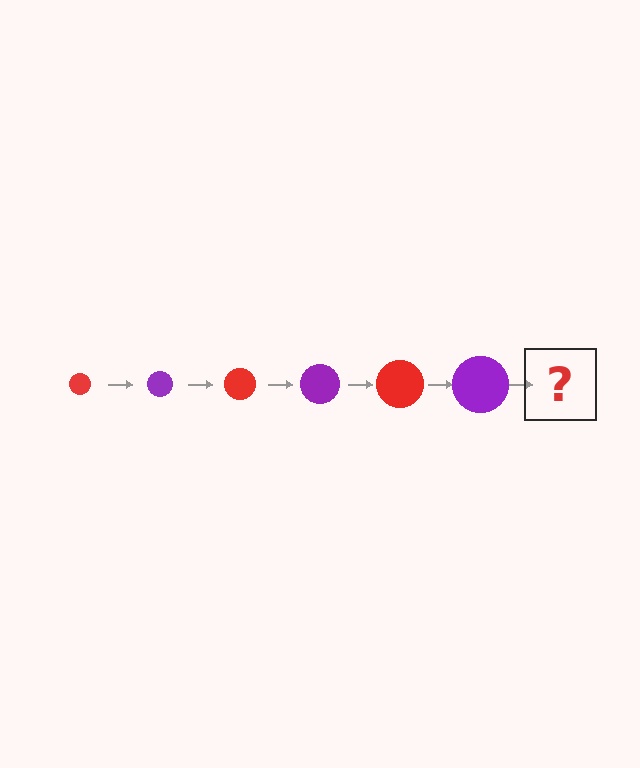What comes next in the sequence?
The next element should be a red circle, larger than the previous one.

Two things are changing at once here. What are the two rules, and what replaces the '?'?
The two rules are that the circle grows larger each step and the color cycles through red and purple. The '?' should be a red circle, larger than the previous one.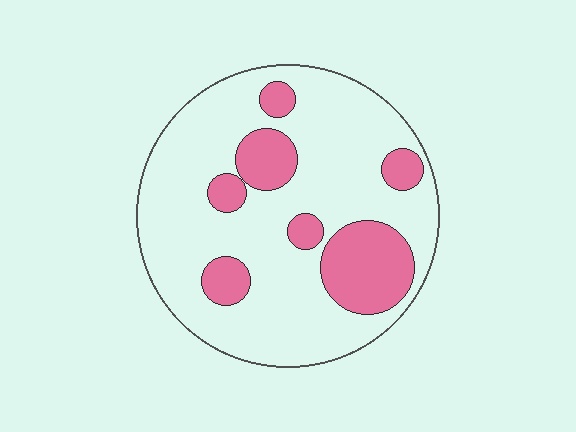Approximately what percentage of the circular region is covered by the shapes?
Approximately 25%.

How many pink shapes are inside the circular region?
7.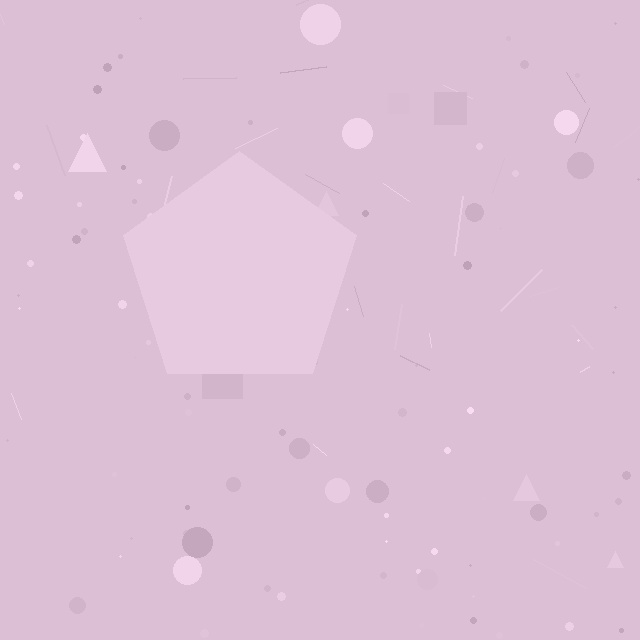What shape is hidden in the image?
A pentagon is hidden in the image.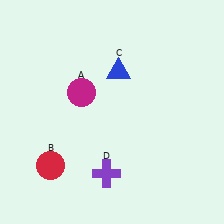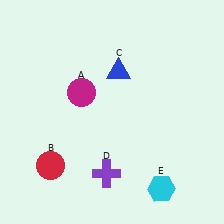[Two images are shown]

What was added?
A cyan hexagon (E) was added in Image 2.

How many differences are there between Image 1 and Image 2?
There is 1 difference between the two images.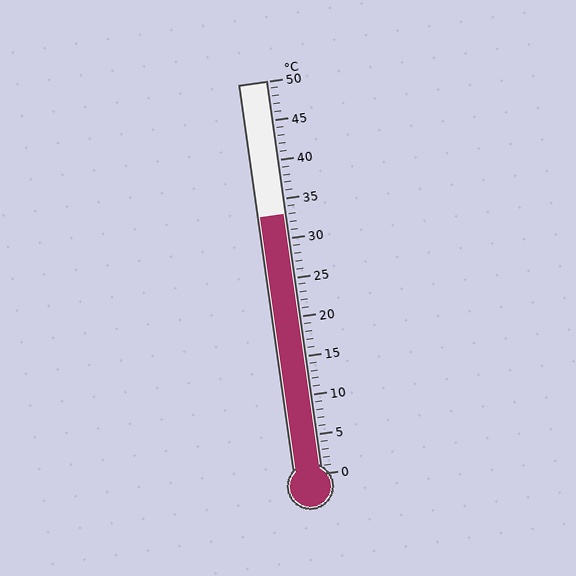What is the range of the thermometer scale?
The thermometer scale ranges from 0°C to 50°C.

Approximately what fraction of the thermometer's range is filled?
The thermometer is filled to approximately 65% of its range.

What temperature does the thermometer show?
The thermometer shows approximately 33°C.